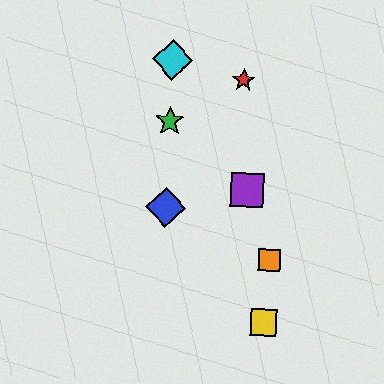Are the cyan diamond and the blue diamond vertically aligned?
Yes, both are at x≈173.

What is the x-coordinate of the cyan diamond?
The cyan diamond is at x≈173.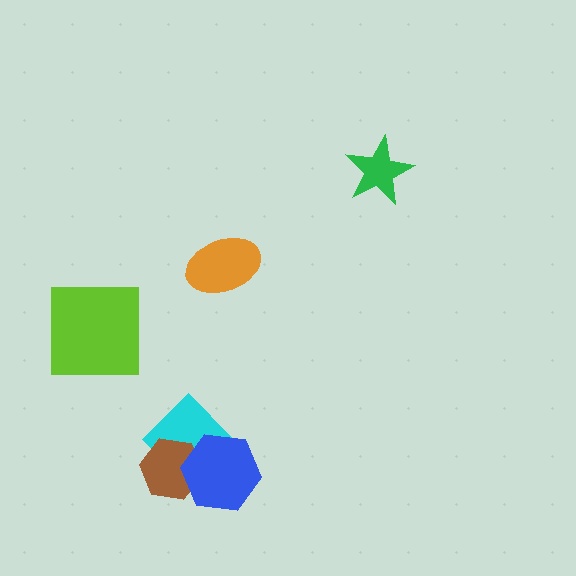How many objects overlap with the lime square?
0 objects overlap with the lime square.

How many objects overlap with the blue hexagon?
2 objects overlap with the blue hexagon.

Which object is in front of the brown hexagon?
The blue hexagon is in front of the brown hexagon.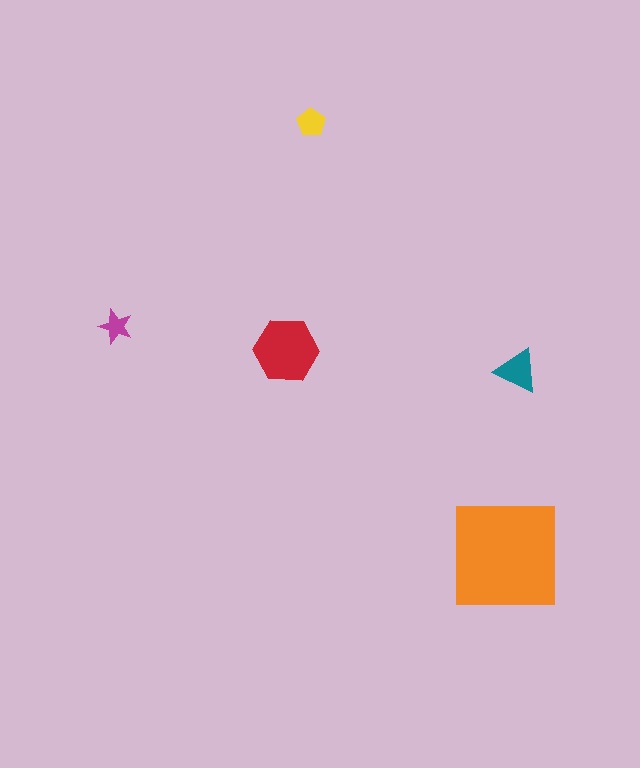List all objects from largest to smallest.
The orange square, the red hexagon, the teal triangle, the yellow pentagon, the magenta star.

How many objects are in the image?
There are 5 objects in the image.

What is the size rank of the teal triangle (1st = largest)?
3rd.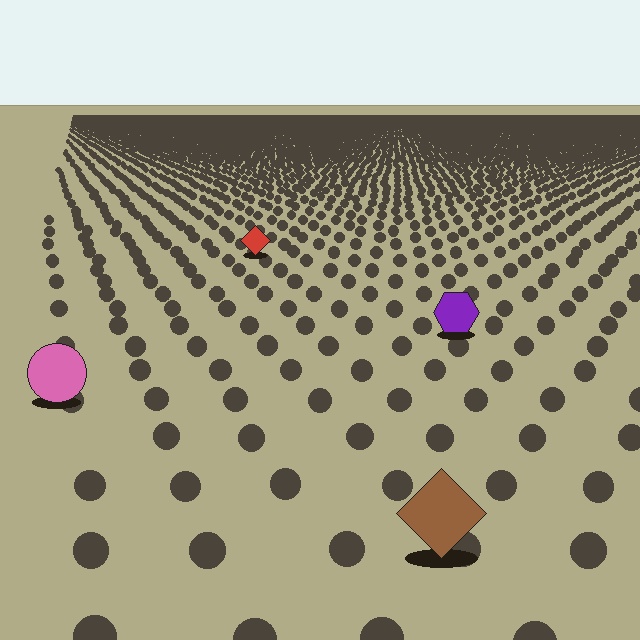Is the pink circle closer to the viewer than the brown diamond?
No. The brown diamond is closer — you can tell from the texture gradient: the ground texture is coarser near it.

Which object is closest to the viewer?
The brown diamond is closest. The texture marks near it are larger and more spread out.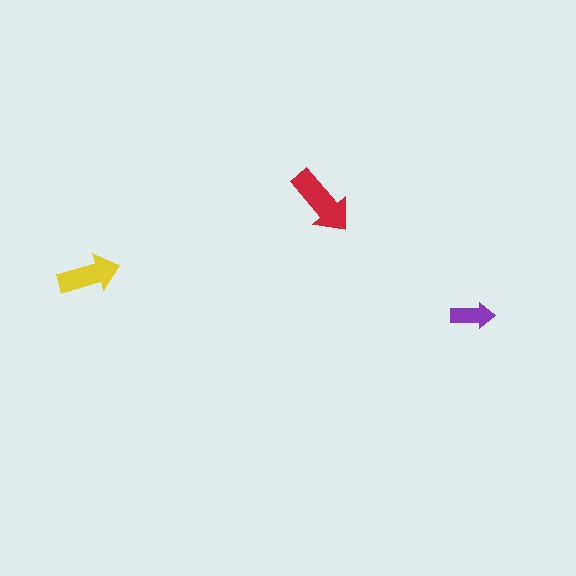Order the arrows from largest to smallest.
the red one, the yellow one, the purple one.